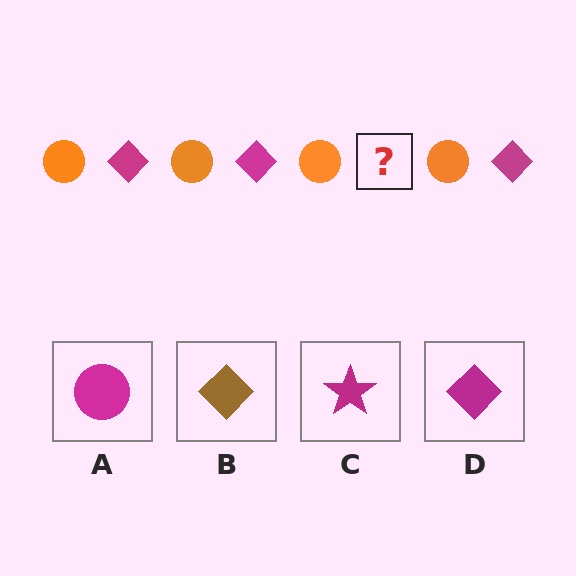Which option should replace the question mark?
Option D.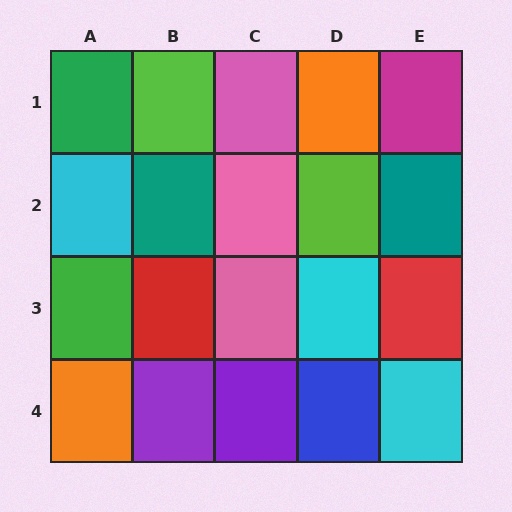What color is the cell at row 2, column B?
Teal.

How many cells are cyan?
3 cells are cyan.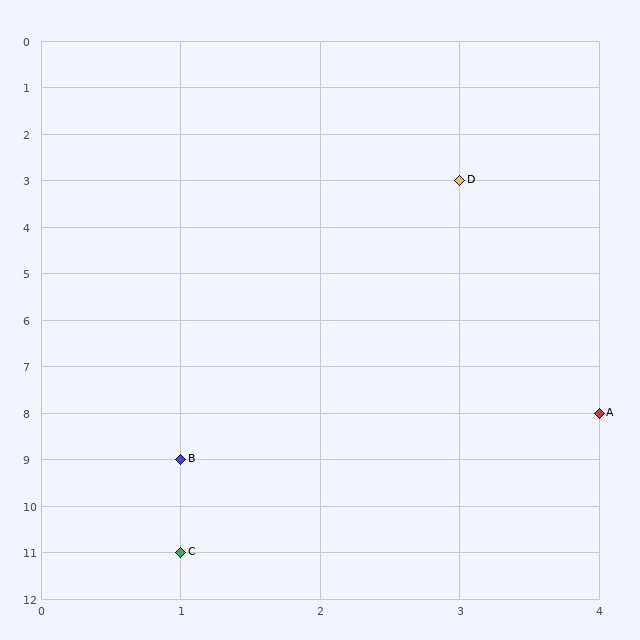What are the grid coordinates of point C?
Point C is at grid coordinates (1, 11).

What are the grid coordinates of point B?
Point B is at grid coordinates (1, 9).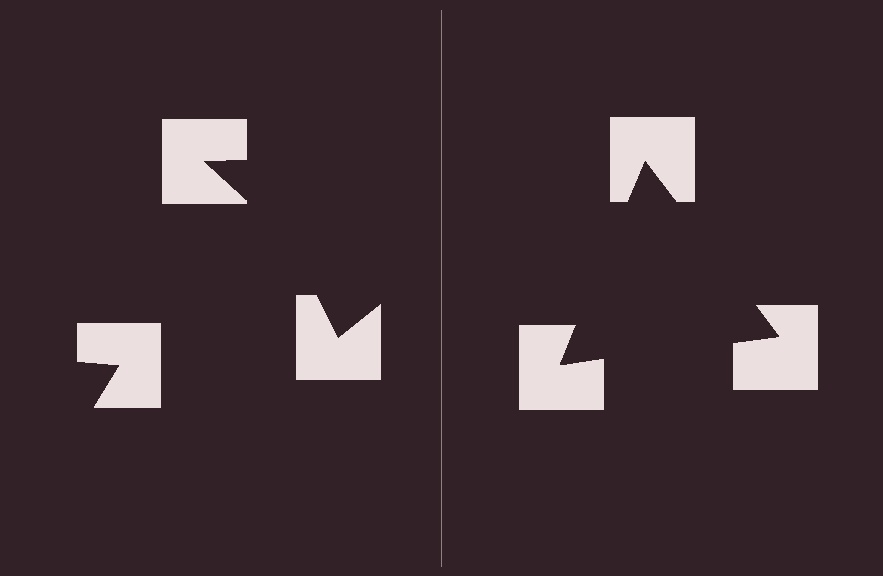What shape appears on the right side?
An illusory triangle.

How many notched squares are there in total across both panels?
6 — 3 on each side.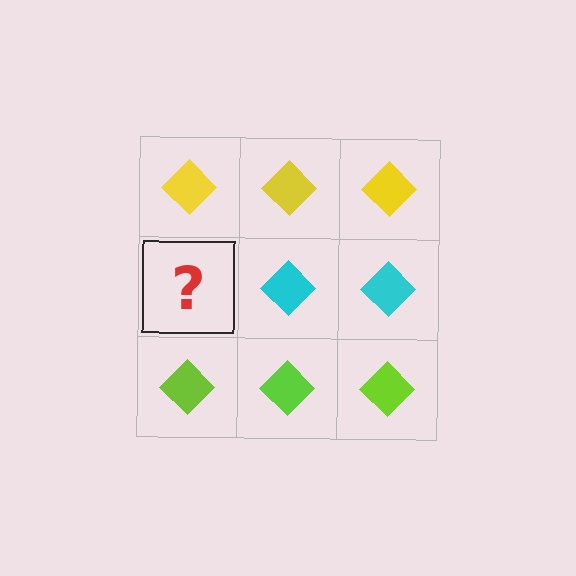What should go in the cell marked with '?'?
The missing cell should contain a cyan diamond.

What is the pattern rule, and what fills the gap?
The rule is that each row has a consistent color. The gap should be filled with a cyan diamond.